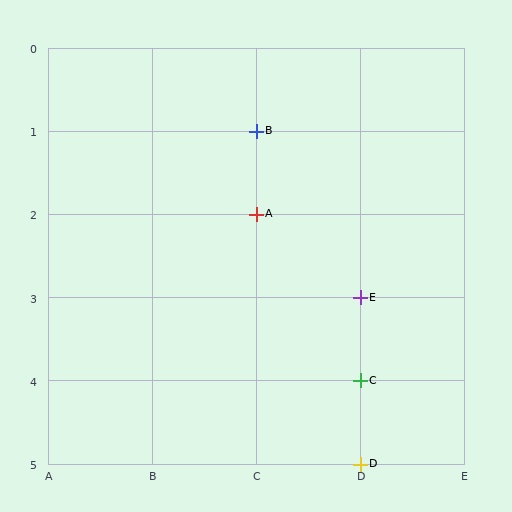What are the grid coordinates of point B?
Point B is at grid coordinates (C, 1).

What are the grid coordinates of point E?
Point E is at grid coordinates (D, 3).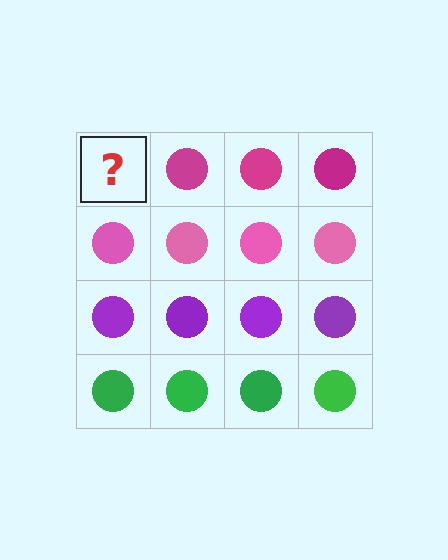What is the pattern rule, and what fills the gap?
The rule is that each row has a consistent color. The gap should be filled with a magenta circle.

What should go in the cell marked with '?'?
The missing cell should contain a magenta circle.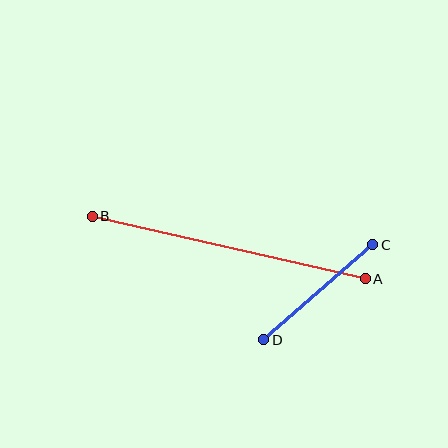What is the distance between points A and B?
The distance is approximately 280 pixels.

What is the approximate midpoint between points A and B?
The midpoint is at approximately (229, 248) pixels.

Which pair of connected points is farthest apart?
Points A and B are farthest apart.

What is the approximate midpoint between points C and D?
The midpoint is at approximately (318, 292) pixels.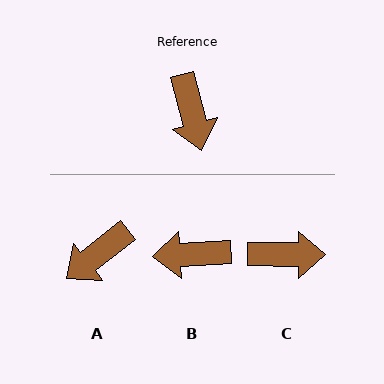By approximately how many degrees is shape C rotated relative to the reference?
Approximately 75 degrees counter-clockwise.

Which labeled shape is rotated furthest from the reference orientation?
B, about 101 degrees away.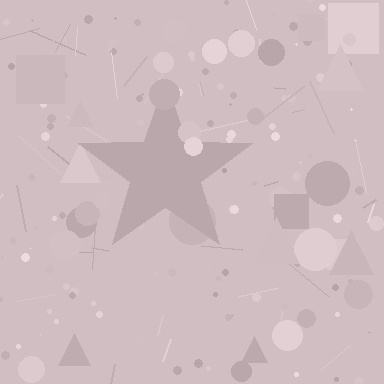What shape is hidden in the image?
A star is hidden in the image.